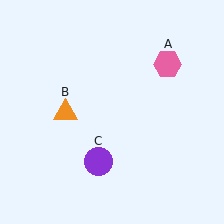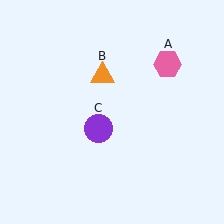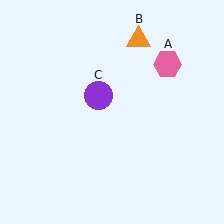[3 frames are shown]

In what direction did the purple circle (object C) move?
The purple circle (object C) moved up.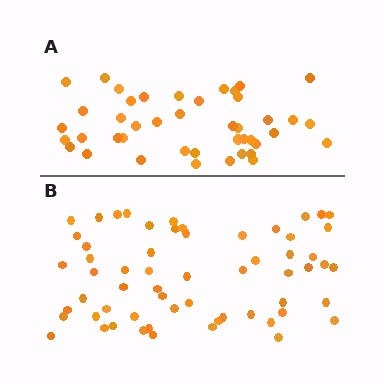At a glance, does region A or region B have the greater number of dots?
Region B (the bottom region) has more dots.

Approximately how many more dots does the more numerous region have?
Region B has approximately 15 more dots than region A.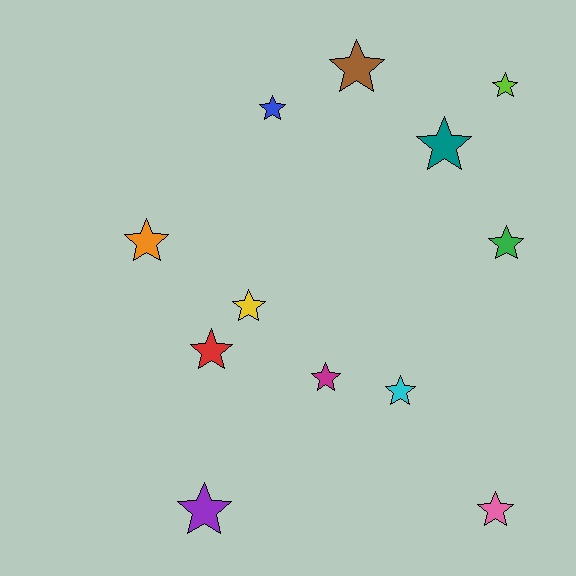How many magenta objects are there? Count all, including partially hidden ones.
There is 1 magenta object.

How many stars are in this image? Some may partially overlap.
There are 12 stars.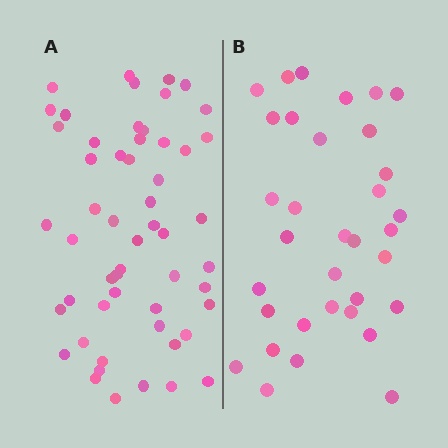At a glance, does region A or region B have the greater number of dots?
Region A (the left region) has more dots.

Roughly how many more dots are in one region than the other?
Region A has approximately 20 more dots than region B.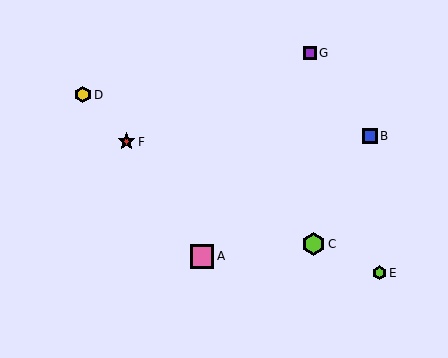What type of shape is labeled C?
Shape C is a lime hexagon.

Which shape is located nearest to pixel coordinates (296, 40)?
The purple square (labeled G) at (310, 53) is nearest to that location.